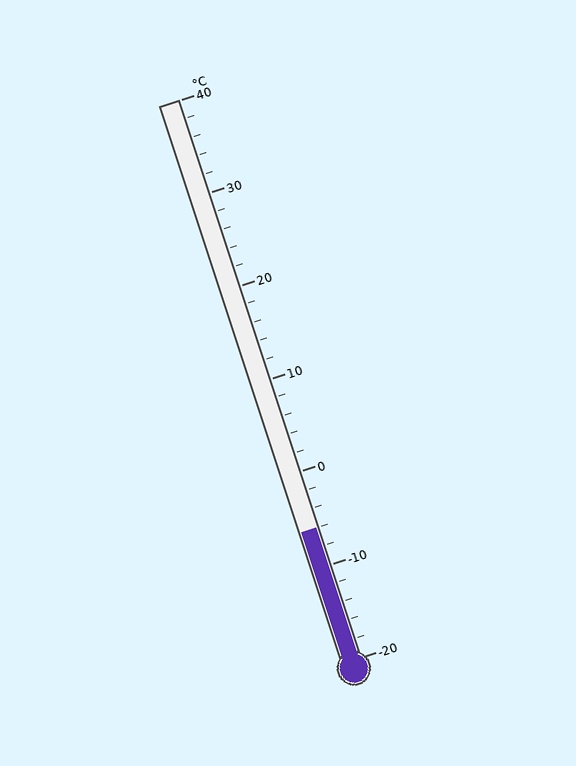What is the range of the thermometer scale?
The thermometer scale ranges from -20°C to 40°C.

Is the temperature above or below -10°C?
The temperature is above -10°C.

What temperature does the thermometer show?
The thermometer shows approximately -6°C.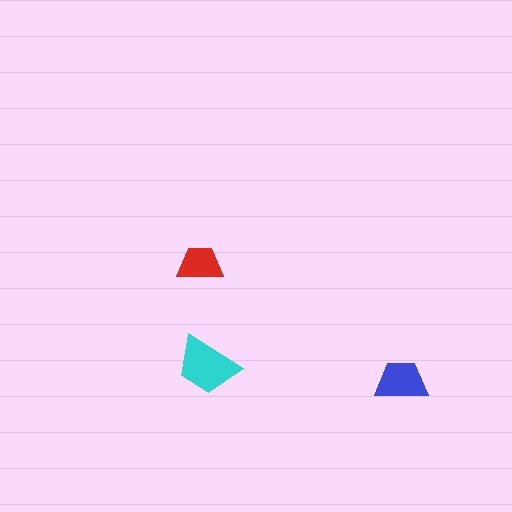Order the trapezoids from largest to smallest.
the cyan one, the blue one, the red one.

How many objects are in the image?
There are 3 objects in the image.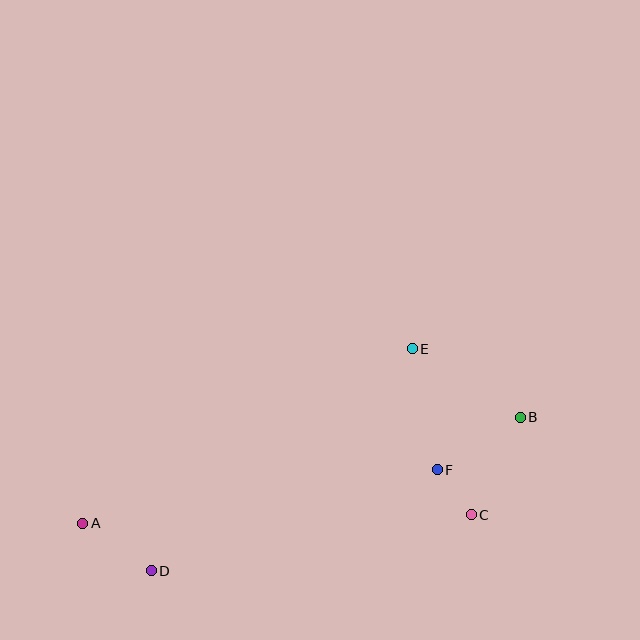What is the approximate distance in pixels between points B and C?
The distance between B and C is approximately 109 pixels.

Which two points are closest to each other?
Points C and F are closest to each other.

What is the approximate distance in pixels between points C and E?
The distance between C and E is approximately 176 pixels.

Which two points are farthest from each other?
Points A and B are farthest from each other.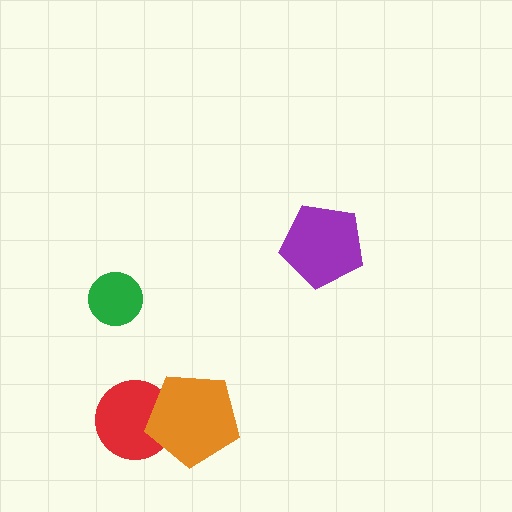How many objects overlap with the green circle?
0 objects overlap with the green circle.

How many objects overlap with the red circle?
1 object overlaps with the red circle.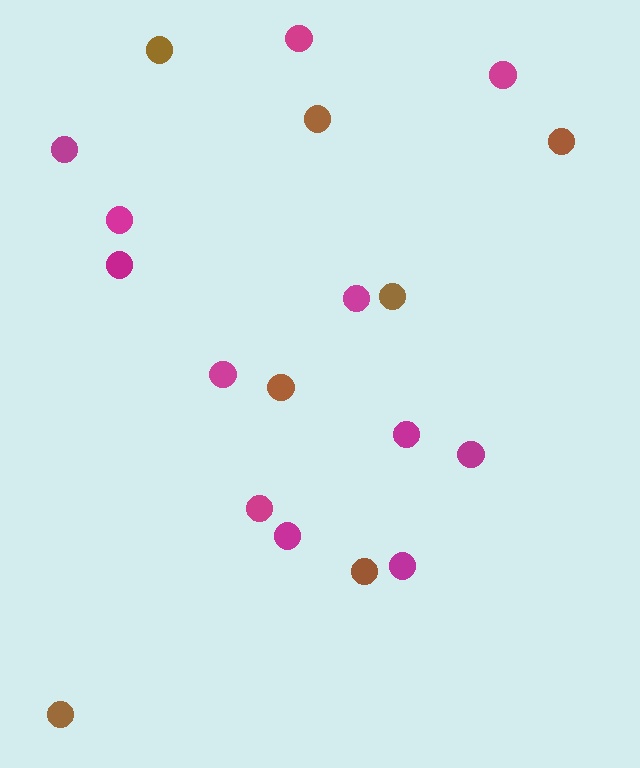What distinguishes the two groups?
There are 2 groups: one group of brown circles (7) and one group of magenta circles (12).